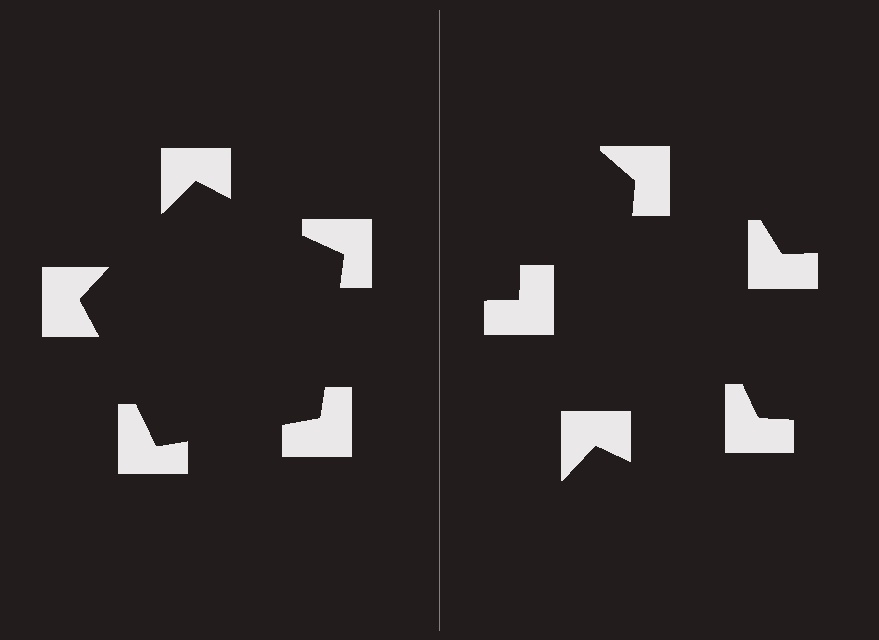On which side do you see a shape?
An illusory pentagon appears on the left side. On the right side the wedge cuts are rotated, so no coherent shape forms.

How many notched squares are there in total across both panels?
10 — 5 on each side.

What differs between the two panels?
The notched squares are positioned identically on both sides; only the wedge orientations differ. On the left they align to a pentagon; on the right they are misaligned.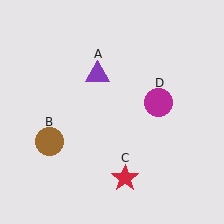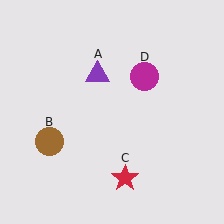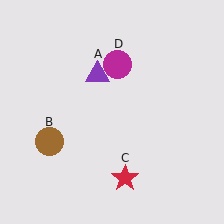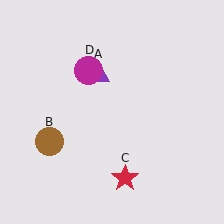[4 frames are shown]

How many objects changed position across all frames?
1 object changed position: magenta circle (object D).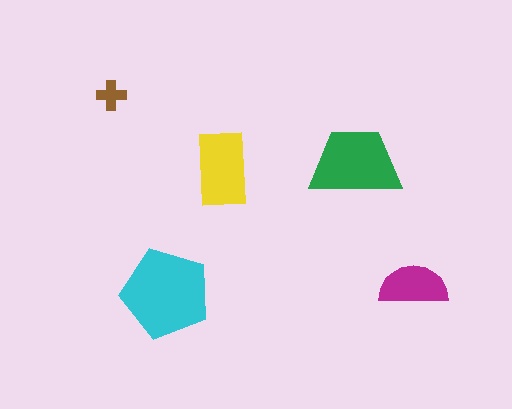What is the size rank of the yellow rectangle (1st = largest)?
3rd.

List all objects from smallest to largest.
The brown cross, the magenta semicircle, the yellow rectangle, the green trapezoid, the cyan pentagon.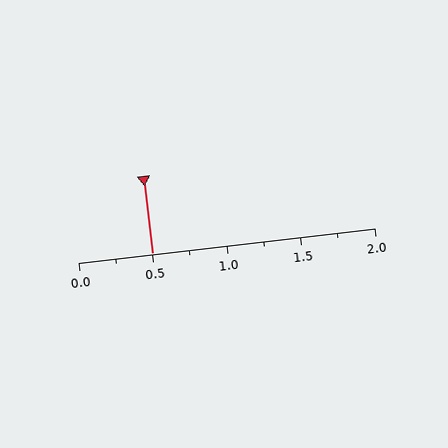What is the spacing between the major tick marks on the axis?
The major ticks are spaced 0.5 apart.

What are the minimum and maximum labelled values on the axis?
The axis runs from 0.0 to 2.0.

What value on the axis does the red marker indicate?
The marker indicates approximately 0.5.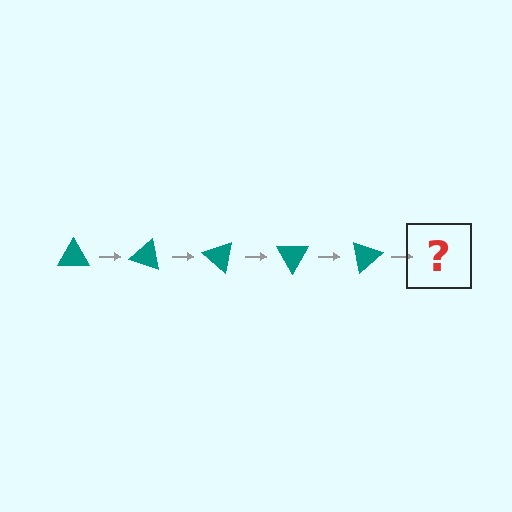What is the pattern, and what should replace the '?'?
The pattern is that the triangle rotates 20 degrees each step. The '?' should be a teal triangle rotated 100 degrees.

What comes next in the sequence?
The next element should be a teal triangle rotated 100 degrees.